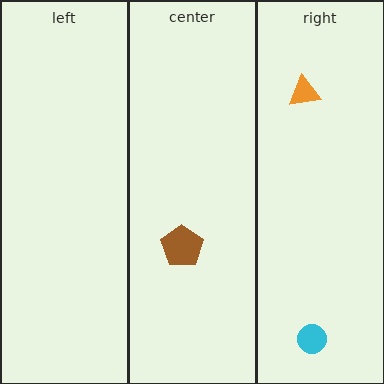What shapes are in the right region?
The cyan circle, the orange triangle.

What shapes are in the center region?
The brown pentagon.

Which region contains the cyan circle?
The right region.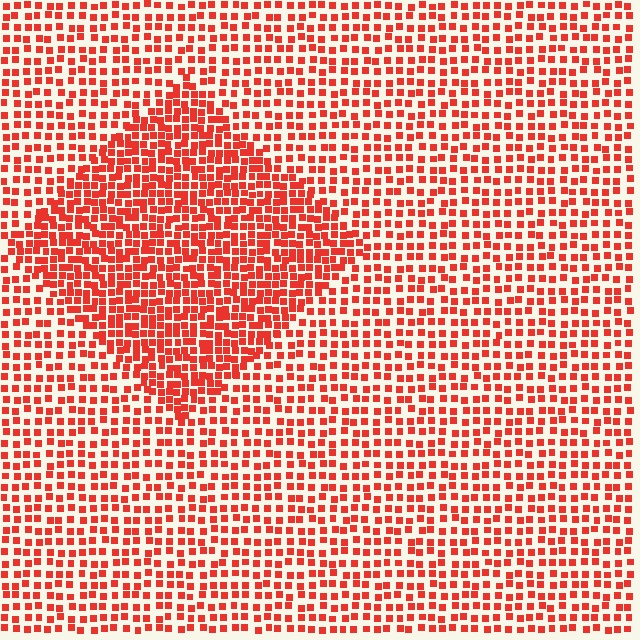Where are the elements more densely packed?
The elements are more densely packed inside the diamond boundary.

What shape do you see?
I see a diamond.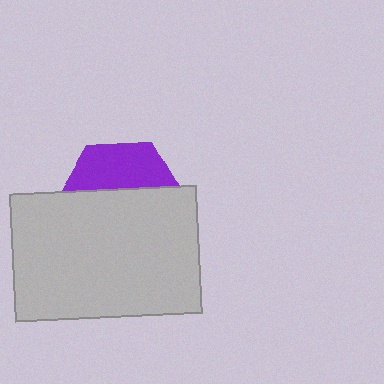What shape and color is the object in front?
The object in front is a light gray rectangle.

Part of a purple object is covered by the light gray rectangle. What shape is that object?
It is a hexagon.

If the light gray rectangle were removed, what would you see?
You would see the complete purple hexagon.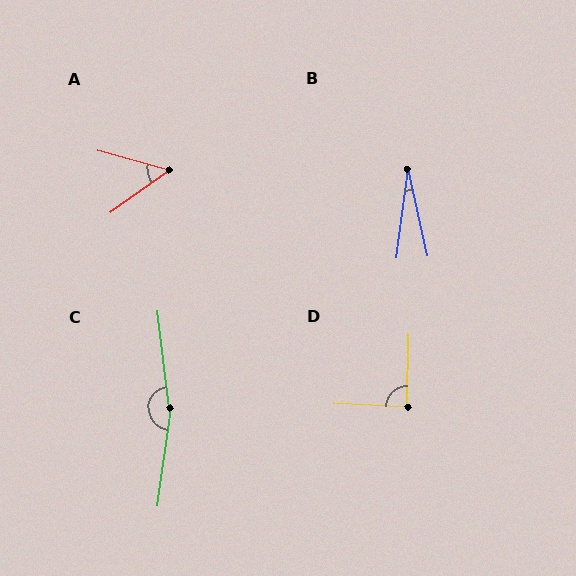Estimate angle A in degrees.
Approximately 50 degrees.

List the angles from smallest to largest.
B (20°), A (50°), D (89°), C (165°).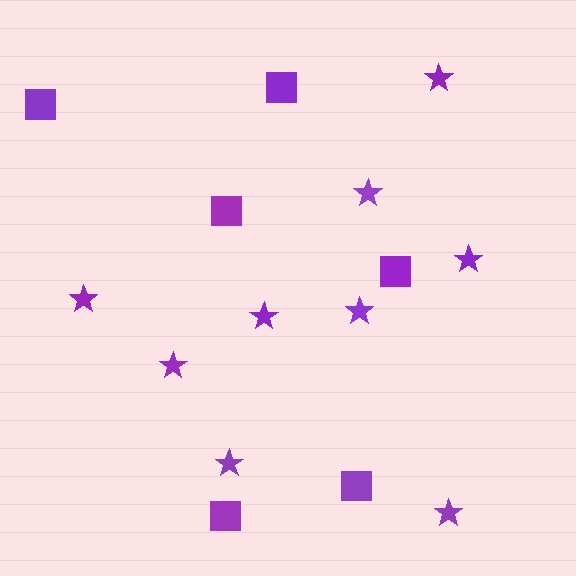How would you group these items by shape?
There are 2 groups: one group of squares (6) and one group of stars (9).